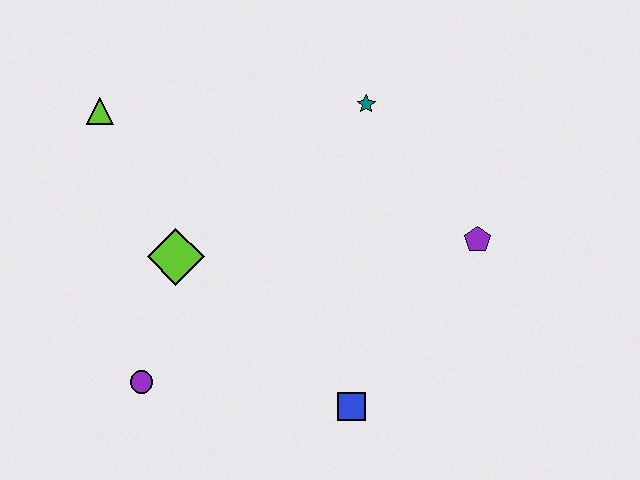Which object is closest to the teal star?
The purple pentagon is closest to the teal star.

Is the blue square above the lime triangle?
No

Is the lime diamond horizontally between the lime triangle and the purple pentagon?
Yes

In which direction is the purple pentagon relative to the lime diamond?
The purple pentagon is to the right of the lime diamond.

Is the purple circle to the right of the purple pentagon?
No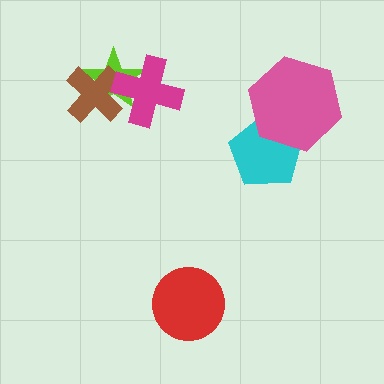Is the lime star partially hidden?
Yes, it is partially covered by another shape.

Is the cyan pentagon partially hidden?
Yes, it is partially covered by another shape.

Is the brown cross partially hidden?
Yes, it is partially covered by another shape.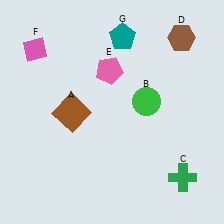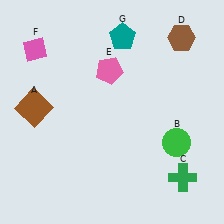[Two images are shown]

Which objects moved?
The objects that moved are: the brown square (A), the green circle (B).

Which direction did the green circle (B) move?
The green circle (B) moved down.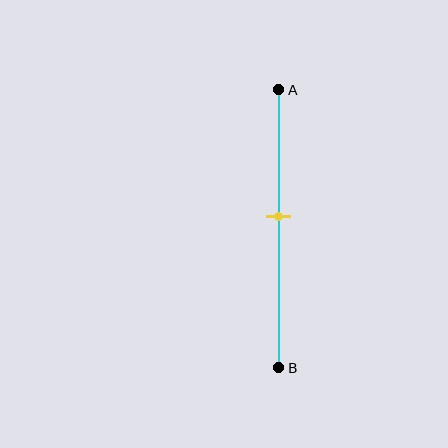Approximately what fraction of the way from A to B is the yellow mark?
The yellow mark is approximately 45% of the way from A to B.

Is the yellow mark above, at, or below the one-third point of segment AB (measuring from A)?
The yellow mark is below the one-third point of segment AB.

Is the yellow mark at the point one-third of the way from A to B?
No, the mark is at about 45% from A, not at the 33% one-third point.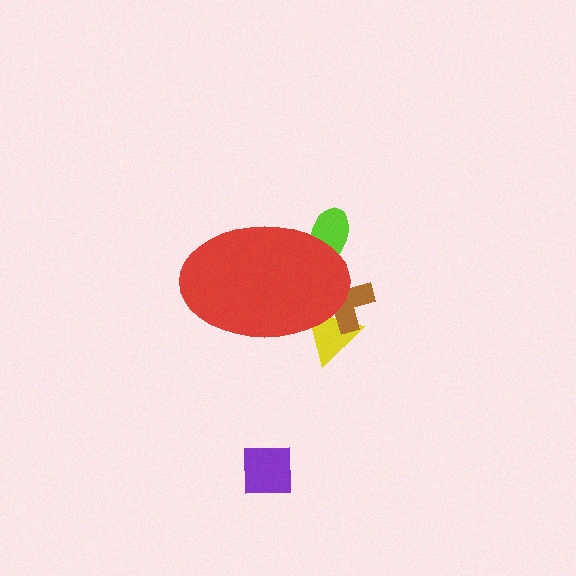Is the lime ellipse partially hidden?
Yes, the lime ellipse is partially hidden behind the red ellipse.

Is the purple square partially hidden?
No, the purple square is fully visible.